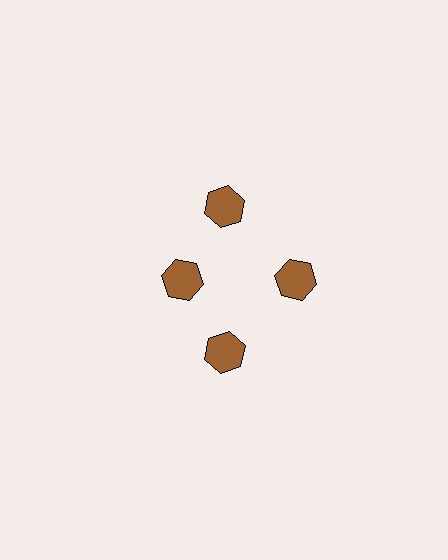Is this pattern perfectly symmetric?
No. The 4 brown hexagons are arranged in a ring, but one element near the 9 o'clock position is pulled inward toward the center, breaking the 4-fold rotational symmetry.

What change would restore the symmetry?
The symmetry would be restored by moving it outward, back onto the ring so that all 4 hexagons sit at equal angles and equal distance from the center.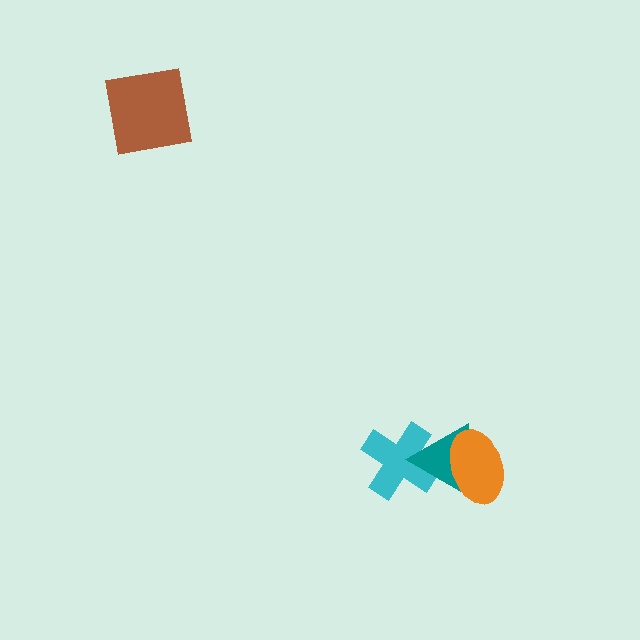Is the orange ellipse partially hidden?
No, no other shape covers it.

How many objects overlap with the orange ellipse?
1 object overlaps with the orange ellipse.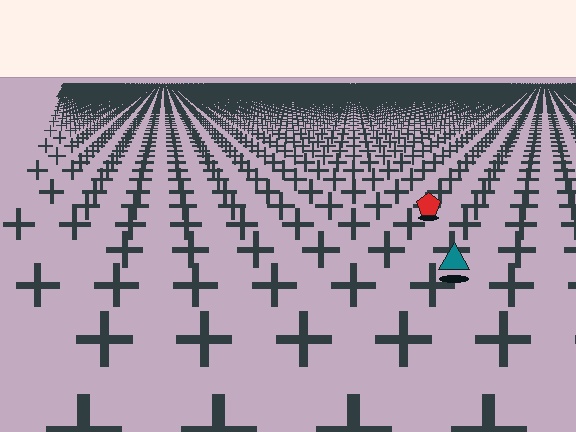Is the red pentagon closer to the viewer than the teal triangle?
No. The teal triangle is closer — you can tell from the texture gradient: the ground texture is coarser near it.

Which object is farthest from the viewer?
The red pentagon is farthest from the viewer. It appears smaller and the ground texture around it is denser.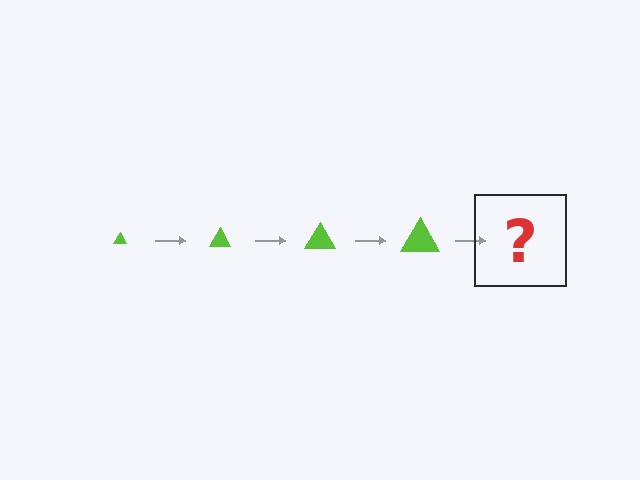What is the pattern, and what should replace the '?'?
The pattern is that the triangle gets progressively larger each step. The '?' should be a lime triangle, larger than the previous one.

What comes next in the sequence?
The next element should be a lime triangle, larger than the previous one.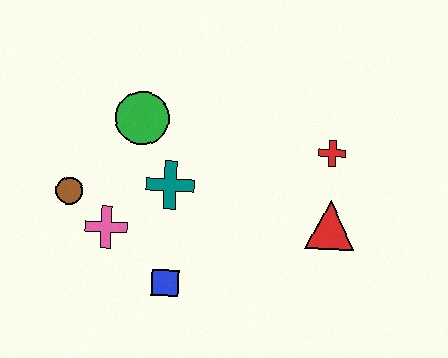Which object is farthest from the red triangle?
The brown circle is farthest from the red triangle.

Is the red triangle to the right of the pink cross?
Yes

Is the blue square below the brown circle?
Yes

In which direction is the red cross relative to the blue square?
The red cross is to the right of the blue square.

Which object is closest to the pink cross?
The brown circle is closest to the pink cross.